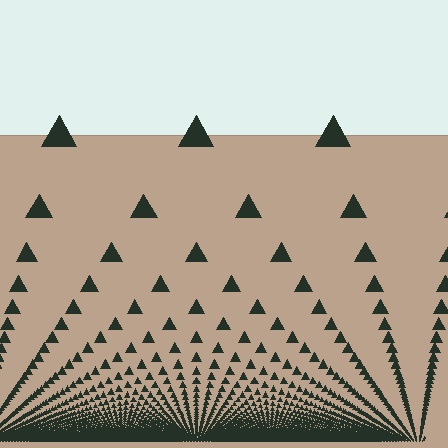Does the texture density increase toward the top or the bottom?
Density increases toward the bottom.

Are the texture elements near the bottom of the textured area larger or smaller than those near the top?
Smaller. The gradient is inverted — elements near the bottom are smaller and denser.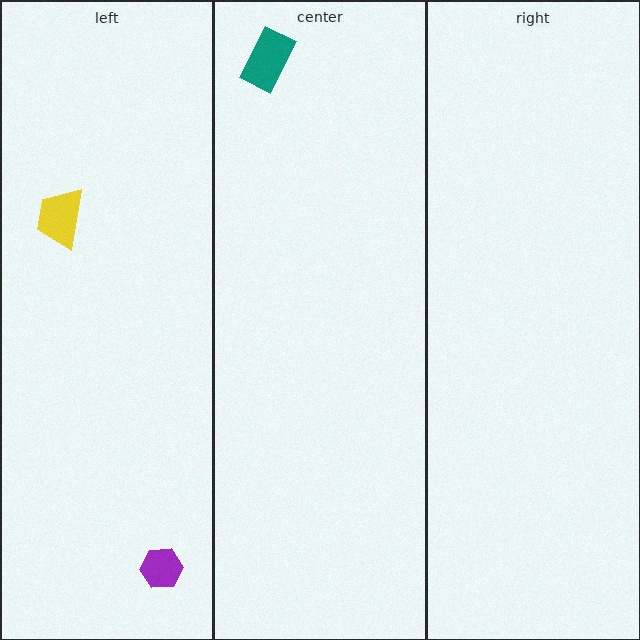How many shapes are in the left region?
2.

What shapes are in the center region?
The teal rectangle.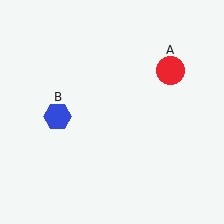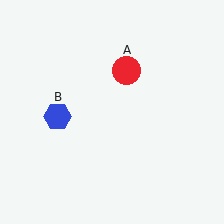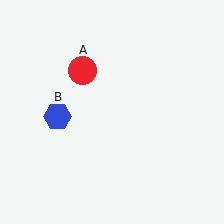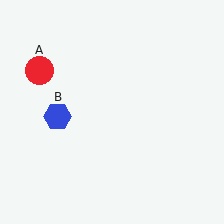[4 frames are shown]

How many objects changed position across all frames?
1 object changed position: red circle (object A).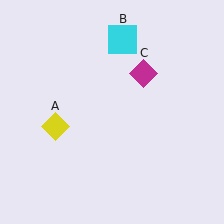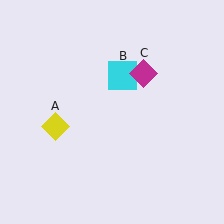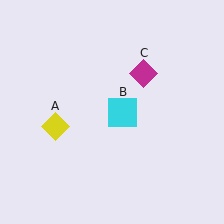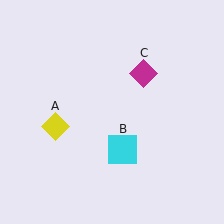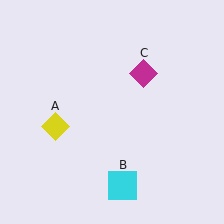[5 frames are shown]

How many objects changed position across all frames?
1 object changed position: cyan square (object B).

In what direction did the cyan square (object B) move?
The cyan square (object B) moved down.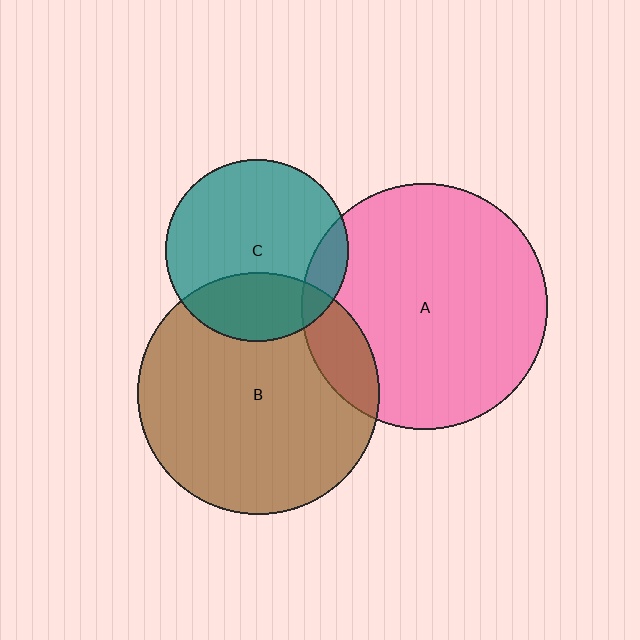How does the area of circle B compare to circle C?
Approximately 1.8 times.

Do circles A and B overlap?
Yes.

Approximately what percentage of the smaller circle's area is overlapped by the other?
Approximately 15%.